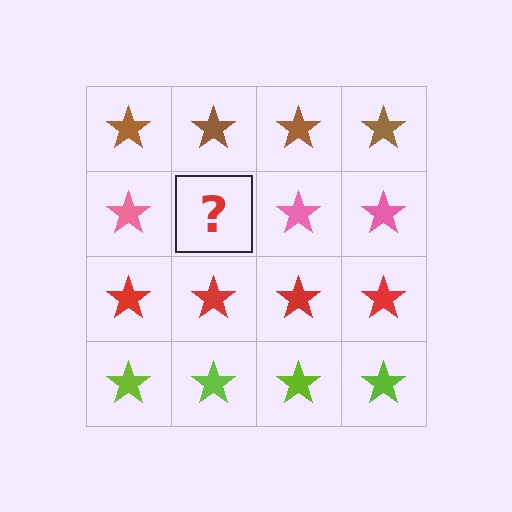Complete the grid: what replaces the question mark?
The question mark should be replaced with a pink star.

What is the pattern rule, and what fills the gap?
The rule is that each row has a consistent color. The gap should be filled with a pink star.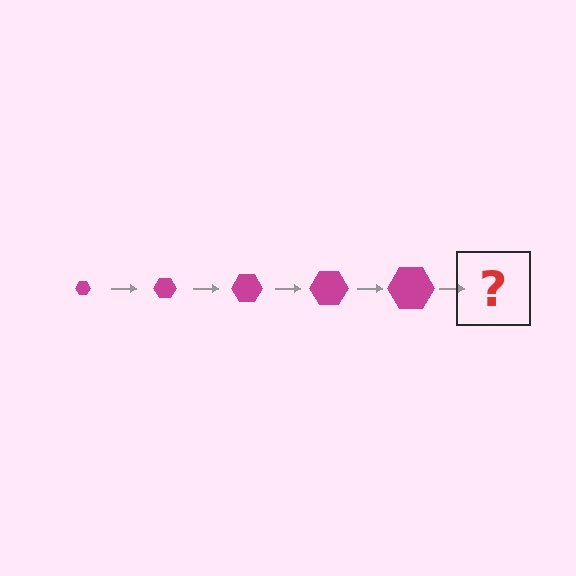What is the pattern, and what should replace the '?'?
The pattern is that the hexagon gets progressively larger each step. The '?' should be a magenta hexagon, larger than the previous one.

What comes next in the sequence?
The next element should be a magenta hexagon, larger than the previous one.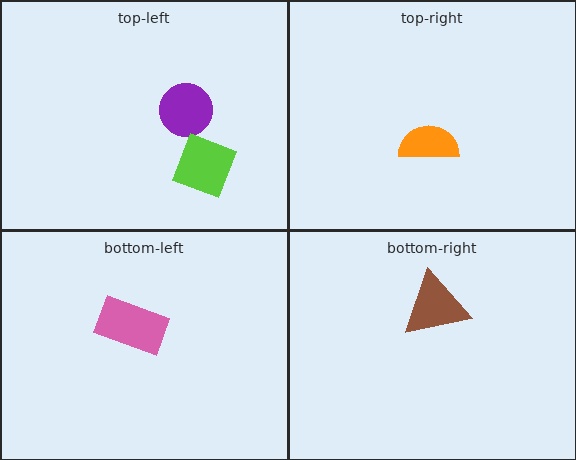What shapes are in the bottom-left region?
The pink rectangle.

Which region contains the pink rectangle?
The bottom-left region.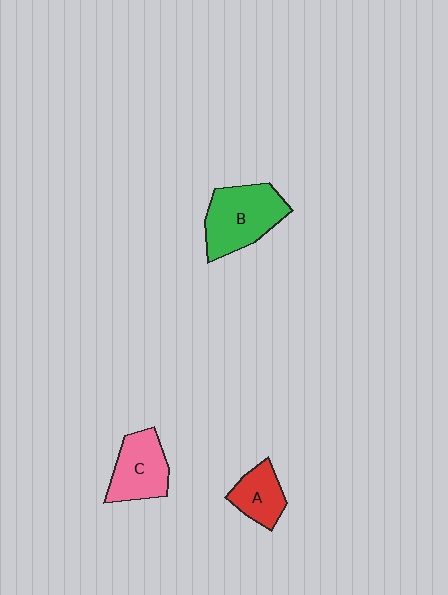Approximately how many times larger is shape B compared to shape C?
Approximately 1.3 times.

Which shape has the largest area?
Shape B (green).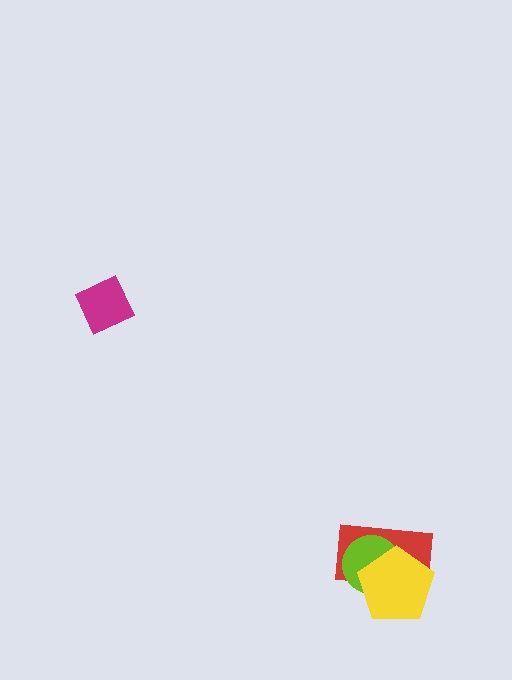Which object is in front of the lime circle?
The yellow pentagon is in front of the lime circle.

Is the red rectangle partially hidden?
Yes, it is partially covered by another shape.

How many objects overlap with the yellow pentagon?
2 objects overlap with the yellow pentagon.